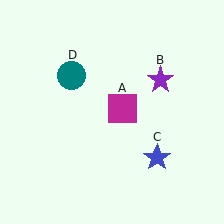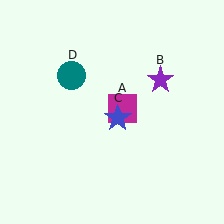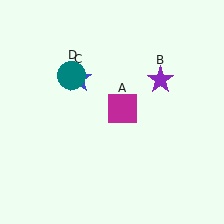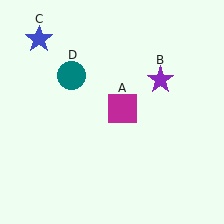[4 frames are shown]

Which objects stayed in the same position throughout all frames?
Magenta square (object A) and purple star (object B) and teal circle (object D) remained stationary.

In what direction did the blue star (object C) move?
The blue star (object C) moved up and to the left.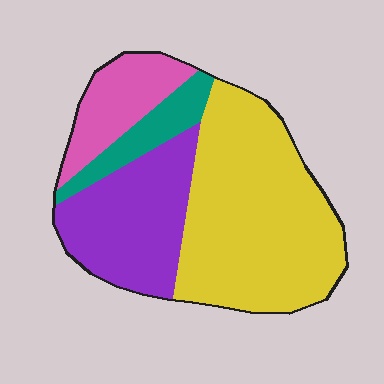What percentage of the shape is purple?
Purple takes up about one quarter (1/4) of the shape.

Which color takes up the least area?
Teal, at roughly 10%.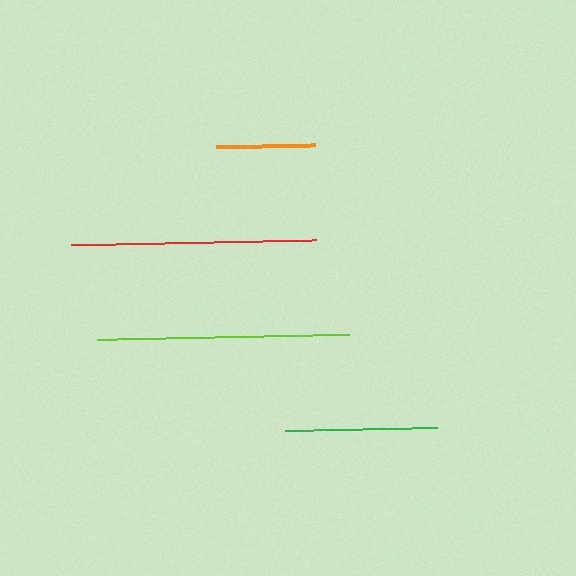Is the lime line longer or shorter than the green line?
The lime line is longer than the green line.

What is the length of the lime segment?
The lime segment is approximately 252 pixels long.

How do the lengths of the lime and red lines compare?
The lime and red lines are approximately the same length.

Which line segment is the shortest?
The orange line is the shortest at approximately 99 pixels.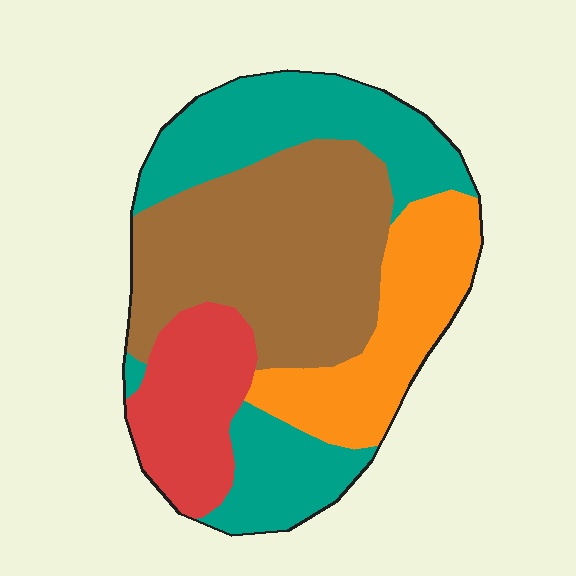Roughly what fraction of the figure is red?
Red covers roughly 15% of the figure.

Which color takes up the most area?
Brown, at roughly 35%.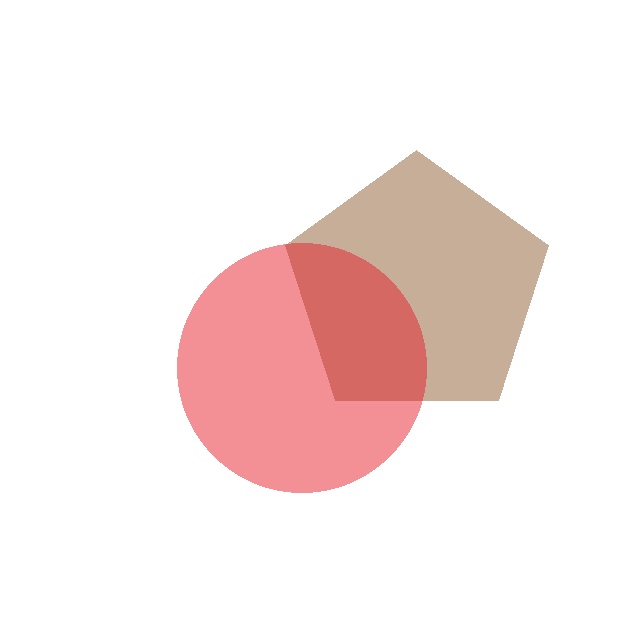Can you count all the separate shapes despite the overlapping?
Yes, there are 2 separate shapes.